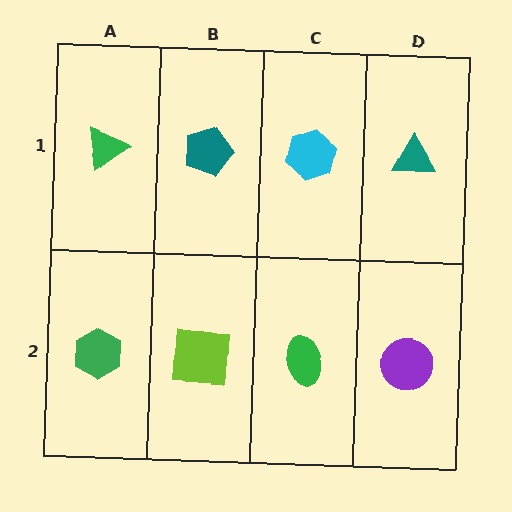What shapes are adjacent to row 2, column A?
A green triangle (row 1, column A), a lime square (row 2, column B).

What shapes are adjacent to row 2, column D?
A teal triangle (row 1, column D), a green ellipse (row 2, column C).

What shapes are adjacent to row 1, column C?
A green ellipse (row 2, column C), a teal pentagon (row 1, column B), a teal triangle (row 1, column D).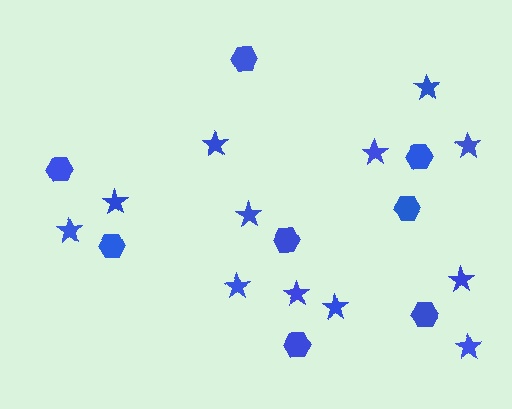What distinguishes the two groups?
There are 2 groups: one group of stars (12) and one group of hexagons (8).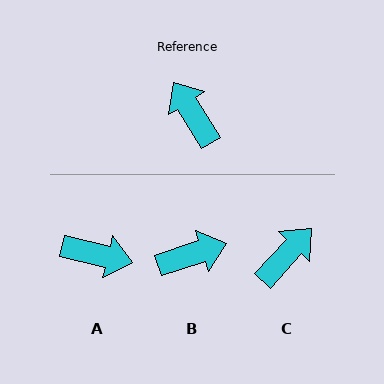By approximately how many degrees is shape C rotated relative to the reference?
Approximately 75 degrees clockwise.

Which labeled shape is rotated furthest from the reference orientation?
A, about 135 degrees away.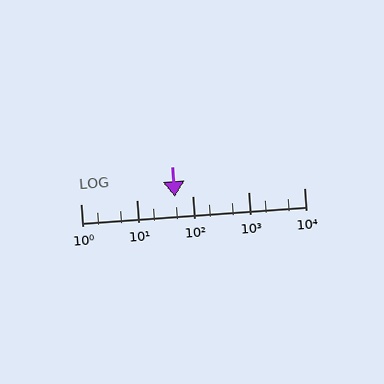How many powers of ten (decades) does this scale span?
The scale spans 4 decades, from 1 to 10000.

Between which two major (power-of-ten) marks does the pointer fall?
The pointer is between 10 and 100.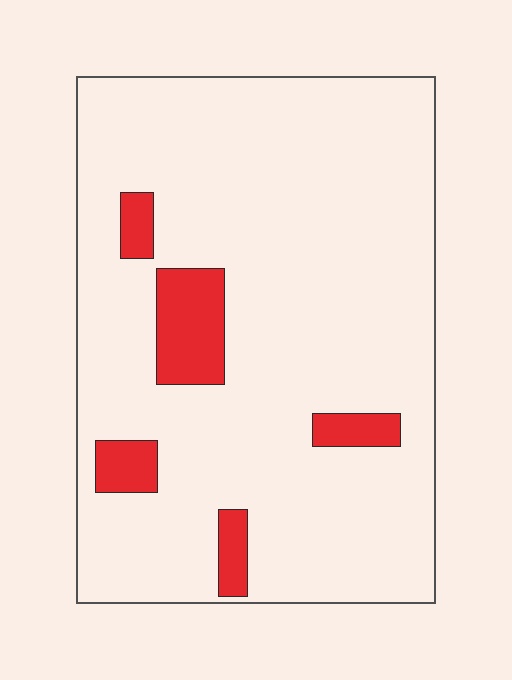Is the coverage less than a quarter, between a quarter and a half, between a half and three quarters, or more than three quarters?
Less than a quarter.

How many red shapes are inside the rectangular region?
5.